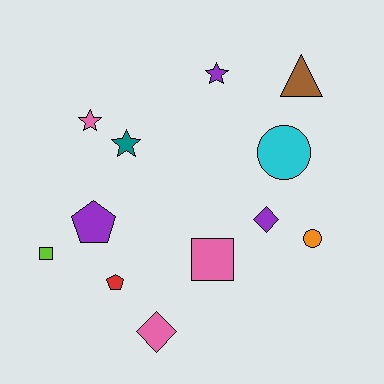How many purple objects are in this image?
There are 3 purple objects.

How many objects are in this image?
There are 12 objects.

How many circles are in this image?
There are 2 circles.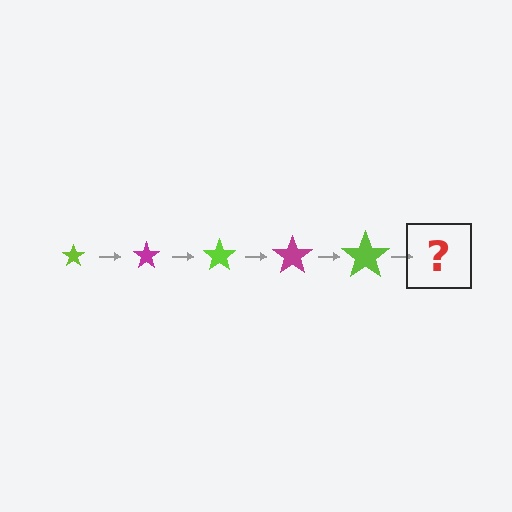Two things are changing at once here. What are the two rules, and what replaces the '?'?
The two rules are that the star grows larger each step and the color cycles through lime and magenta. The '?' should be a magenta star, larger than the previous one.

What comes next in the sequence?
The next element should be a magenta star, larger than the previous one.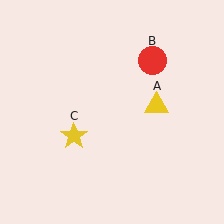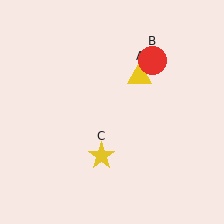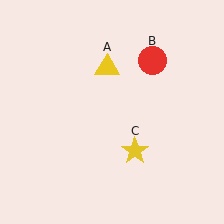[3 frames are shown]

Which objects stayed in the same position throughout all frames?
Red circle (object B) remained stationary.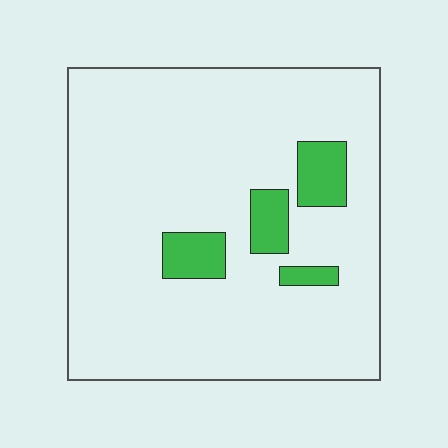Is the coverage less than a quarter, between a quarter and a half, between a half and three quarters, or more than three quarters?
Less than a quarter.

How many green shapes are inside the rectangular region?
4.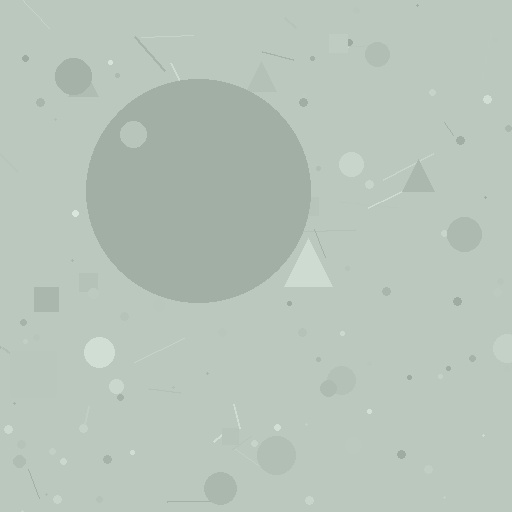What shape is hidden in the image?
A circle is hidden in the image.